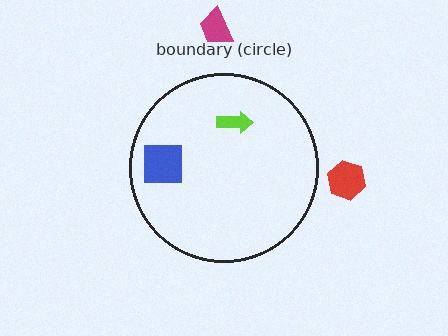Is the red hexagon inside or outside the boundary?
Outside.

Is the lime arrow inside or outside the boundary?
Inside.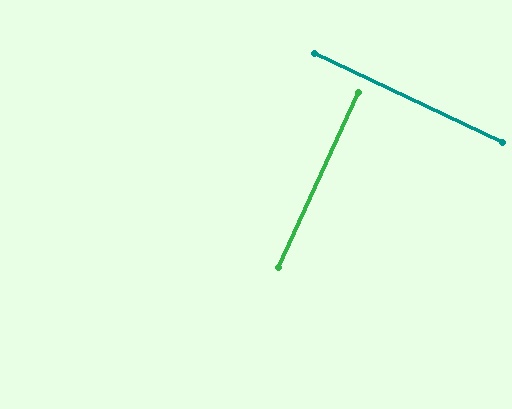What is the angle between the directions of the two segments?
Approximately 89 degrees.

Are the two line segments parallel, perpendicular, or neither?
Perpendicular — they meet at approximately 89°.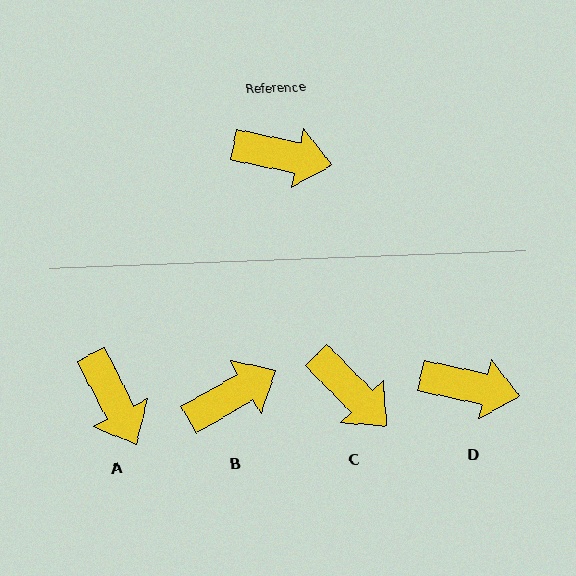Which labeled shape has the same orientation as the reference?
D.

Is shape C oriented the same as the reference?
No, it is off by about 33 degrees.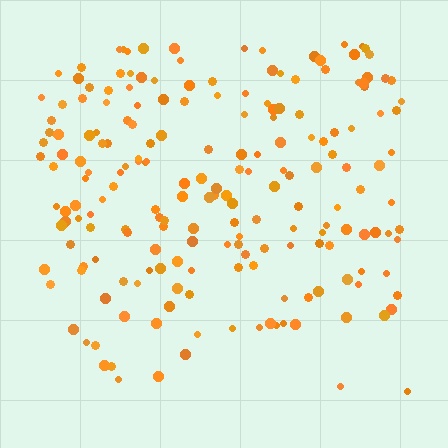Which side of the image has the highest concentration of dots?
The top.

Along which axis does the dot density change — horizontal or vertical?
Vertical.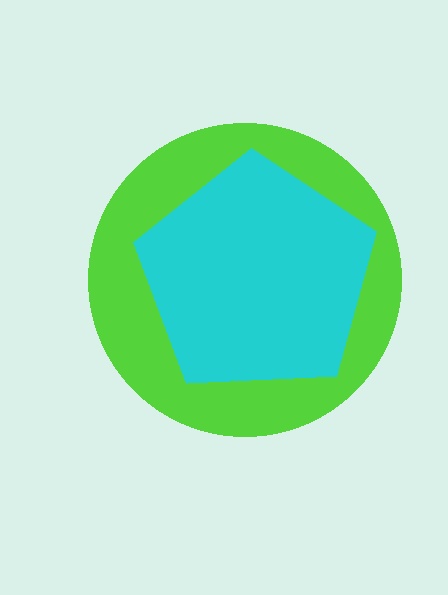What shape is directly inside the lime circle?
The cyan pentagon.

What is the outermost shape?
The lime circle.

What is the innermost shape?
The cyan pentagon.